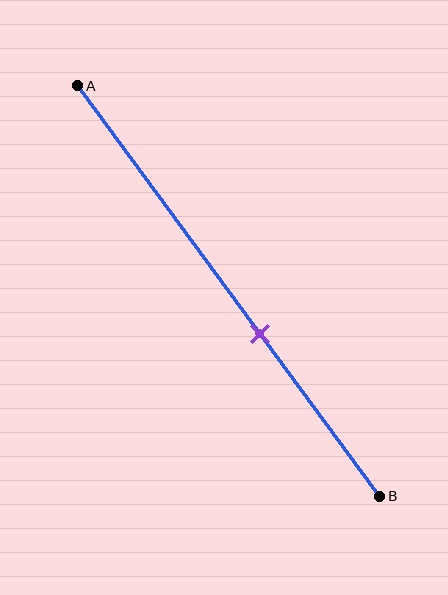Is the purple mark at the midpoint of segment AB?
No, the mark is at about 60% from A, not at the 50% midpoint.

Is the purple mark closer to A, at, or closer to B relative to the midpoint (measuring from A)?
The purple mark is closer to point B than the midpoint of segment AB.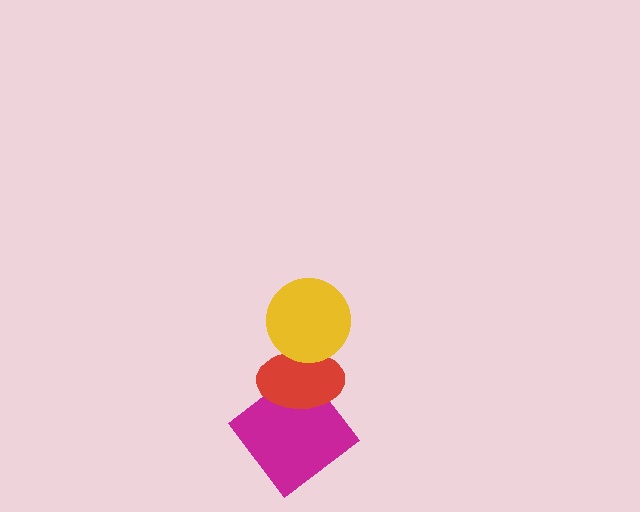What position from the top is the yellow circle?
The yellow circle is 1st from the top.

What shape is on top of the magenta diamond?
The red ellipse is on top of the magenta diamond.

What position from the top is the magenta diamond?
The magenta diamond is 3rd from the top.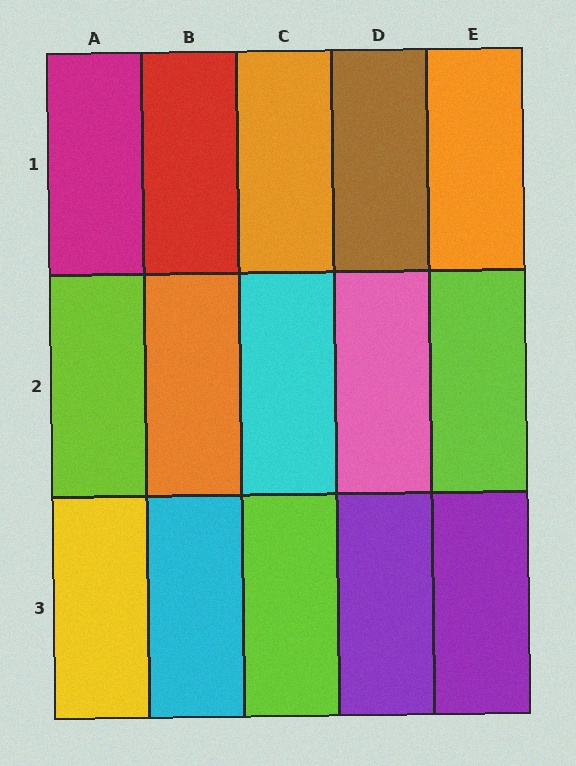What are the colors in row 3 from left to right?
Yellow, cyan, lime, purple, purple.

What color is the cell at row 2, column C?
Cyan.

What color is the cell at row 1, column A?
Magenta.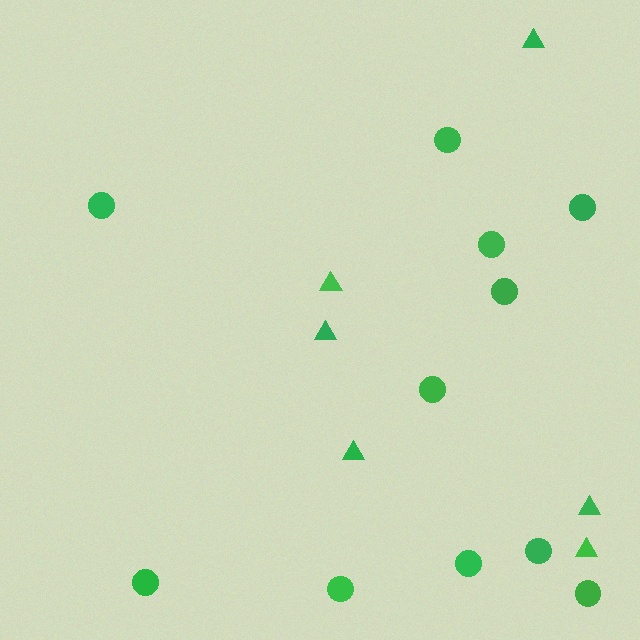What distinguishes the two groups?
There are 2 groups: one group of circles (11) and one group of triangles (6).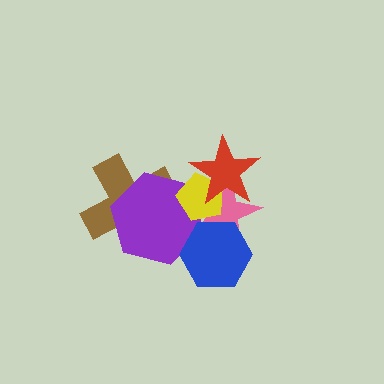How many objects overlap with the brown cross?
1 object overlaps with the brown cross.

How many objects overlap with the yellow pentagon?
3 objects overlap with the yellow pentagon.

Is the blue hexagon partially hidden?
No, no other shape covers it.